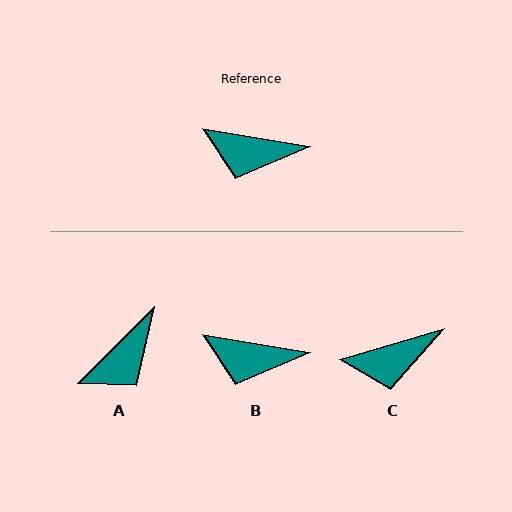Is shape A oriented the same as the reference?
No, it is off by about 54 degrees.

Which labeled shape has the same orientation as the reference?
B.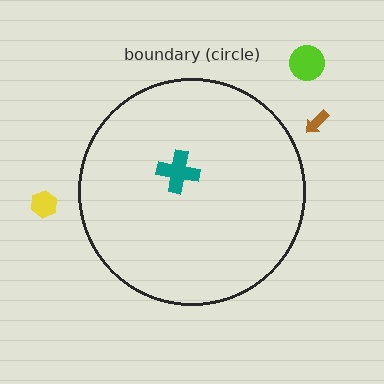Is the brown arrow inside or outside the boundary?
Outside.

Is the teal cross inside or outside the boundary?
Inside.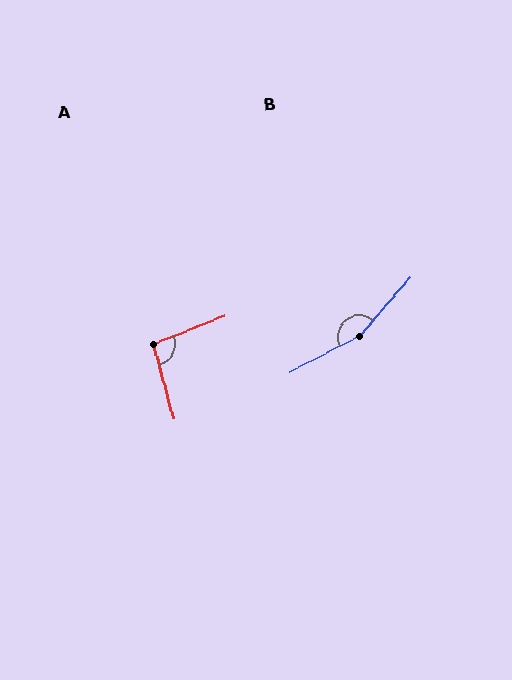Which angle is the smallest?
A, at approximately 97 degrees.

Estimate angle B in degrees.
Approximately 158 degrees.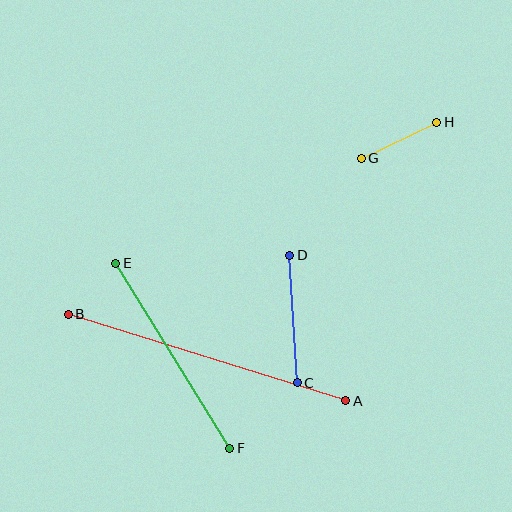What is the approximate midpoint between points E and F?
The midpoint is at approximately (173, 356) pixels.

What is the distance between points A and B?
The distance is approximately 291 pixels.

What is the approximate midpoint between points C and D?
The midpoint is at approximately (293, 319) pixels.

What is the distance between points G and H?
The distance is approximately 84 pixels.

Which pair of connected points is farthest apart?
Points A and B are farthest apart.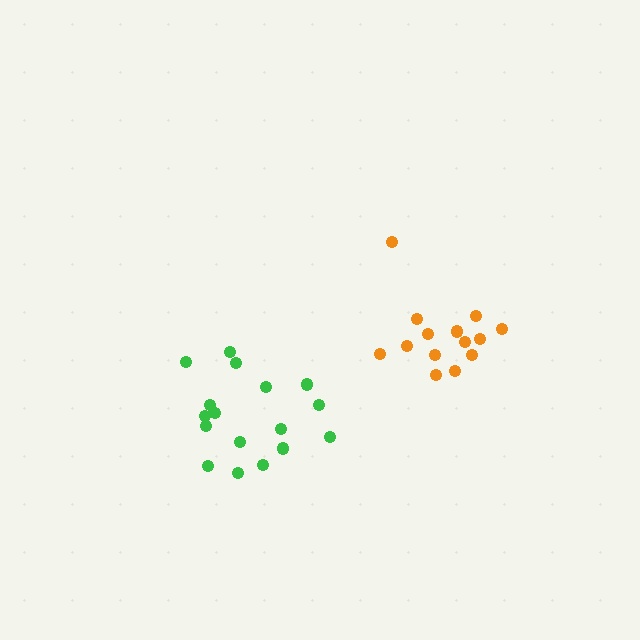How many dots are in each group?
Group 1: 17 dots, Group 2: 14 dots (31 total).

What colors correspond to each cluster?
The clusters are colored: green, orange.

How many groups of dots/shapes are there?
There are 2 groups.